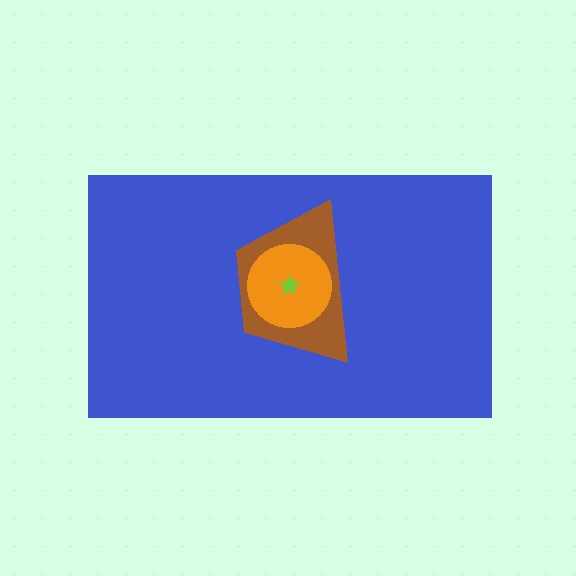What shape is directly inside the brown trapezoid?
The orange circle.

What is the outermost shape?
The blue rectangle.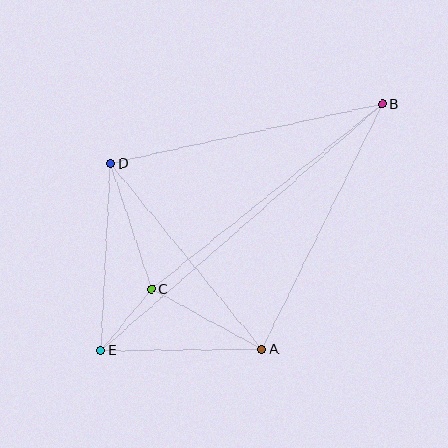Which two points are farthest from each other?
Points B and E are farthest from each other.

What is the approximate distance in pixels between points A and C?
The distance between A and C is approximately 126 pixels.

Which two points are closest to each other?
Points C and E are closest to each other.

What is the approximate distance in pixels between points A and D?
The distance between A and D is approximately 240 pixels.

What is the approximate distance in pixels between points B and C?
The distance between B and C is approximately 296 pixels.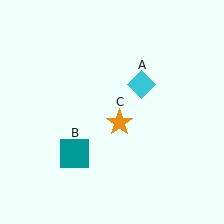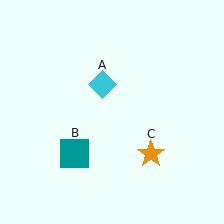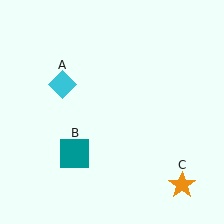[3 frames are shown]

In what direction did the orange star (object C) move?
The orange star (object C) moved down and to the right.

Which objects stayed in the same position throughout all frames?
Teal square (object B) remained stationary.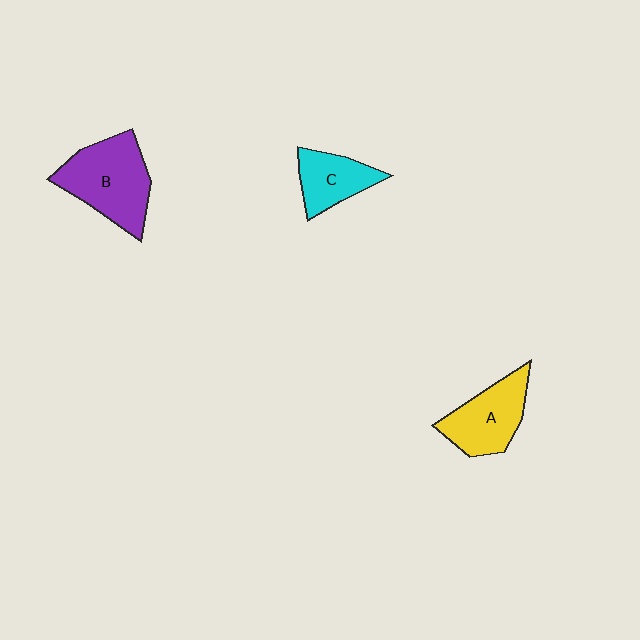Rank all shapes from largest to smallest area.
From largest to smallest: B (purple), A (yellow), C (cyan).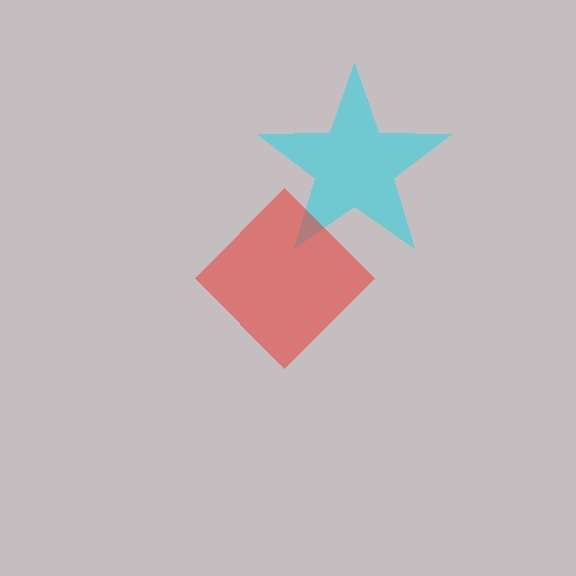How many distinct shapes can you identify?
There are 2 distinct shapes: a cyan star, a red diamond.